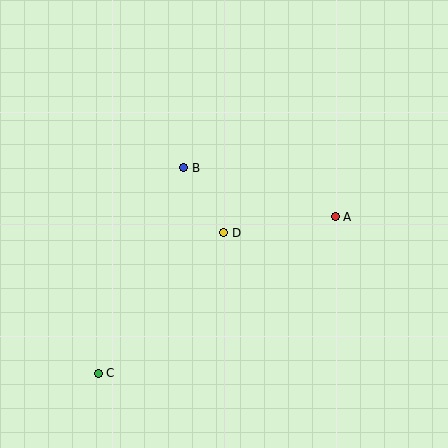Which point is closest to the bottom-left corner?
Point C is closest to the bottom-left corner.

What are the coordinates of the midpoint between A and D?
The midpoint between A and D is at (280, 225).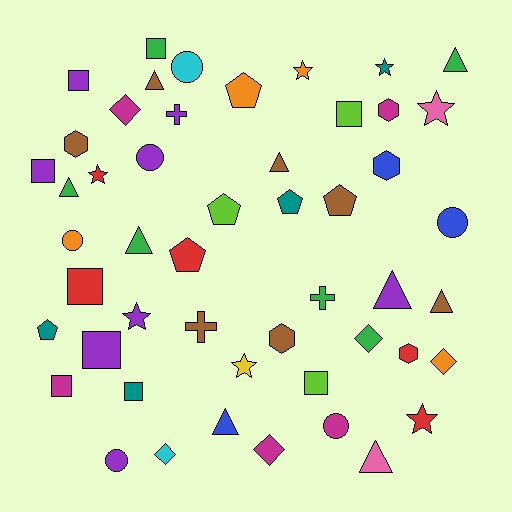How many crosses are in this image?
There are 3 crosses.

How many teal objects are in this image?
There are 4 teal objects.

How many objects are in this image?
There are 50 objects.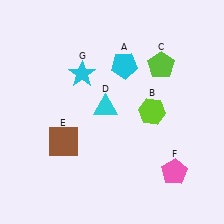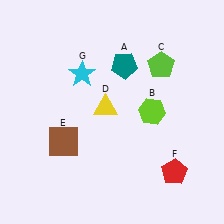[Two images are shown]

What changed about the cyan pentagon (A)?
In Image 1, A is cyan. In Image 2, it changed to teal.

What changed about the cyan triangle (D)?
In Image 1, D is cyan. In Image 2, it changed to yellow.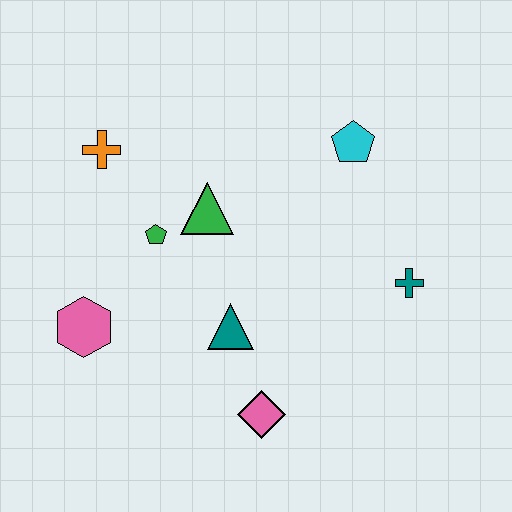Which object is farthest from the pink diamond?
The orange cross is farthest from the pink diamond.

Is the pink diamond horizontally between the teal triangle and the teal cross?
Yes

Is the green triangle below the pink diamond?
No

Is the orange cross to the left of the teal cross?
Yes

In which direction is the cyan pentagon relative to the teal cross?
The cyan pentagon is above the teal cross.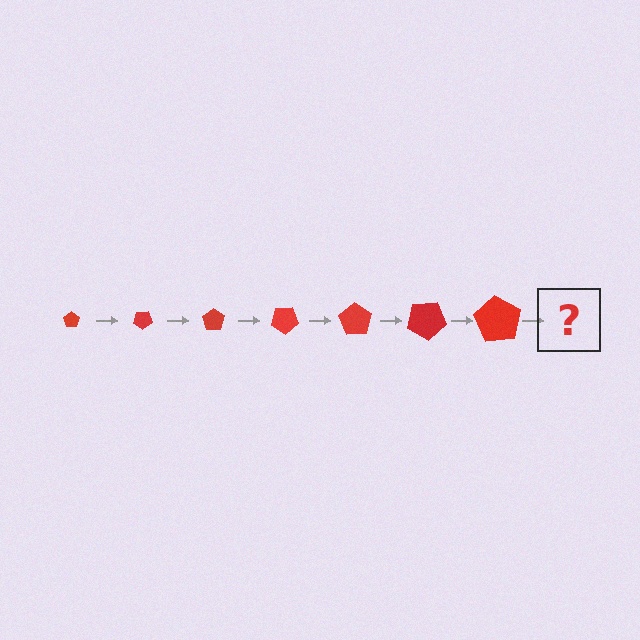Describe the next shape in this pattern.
It should be a pentagon, larger than the previous one and rotated 245 degrees from the start.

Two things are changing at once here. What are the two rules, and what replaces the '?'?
The two rules are that the pentagon grows larger each step and it rotates 35 degrees each step. The '?' should be a pentagon, larger than the previous one and rotated 245 degrees from the start.